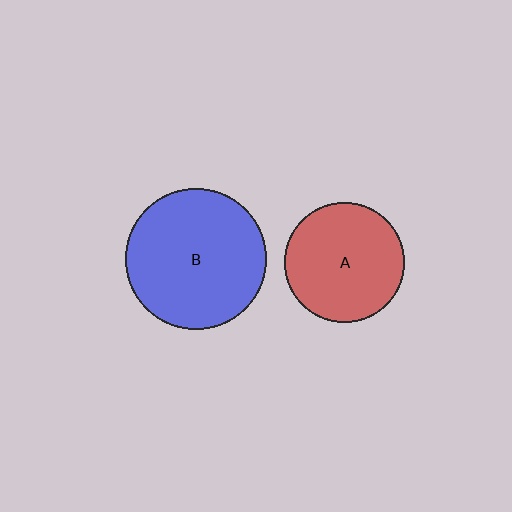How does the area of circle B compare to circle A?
Approximately 1.4 times.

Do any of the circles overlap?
No, none of the circles overlap.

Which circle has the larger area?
Circle B (blue).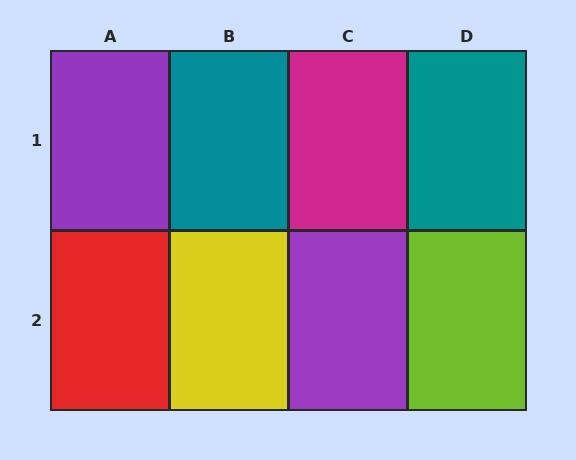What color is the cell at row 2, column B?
Yellow.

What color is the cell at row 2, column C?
Purple.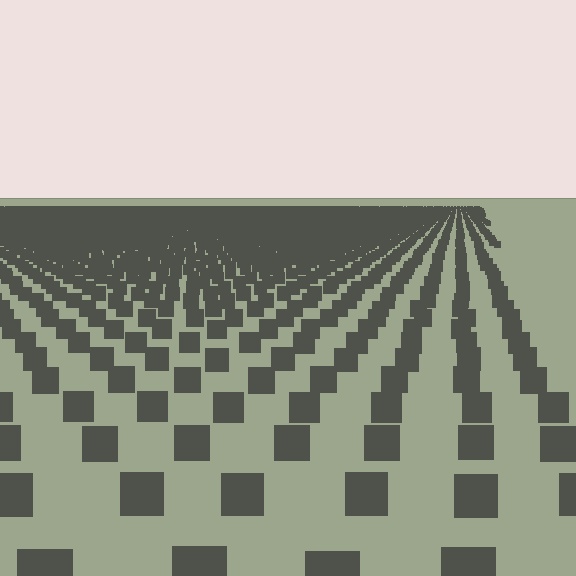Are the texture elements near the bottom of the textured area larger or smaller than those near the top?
Larger. Near the bottom, elements are closer to the viewer and appear at a bigger on-screen size.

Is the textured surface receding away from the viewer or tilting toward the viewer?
The surface is receding away from the viewer. Texture elements get smaller and denser toward the top.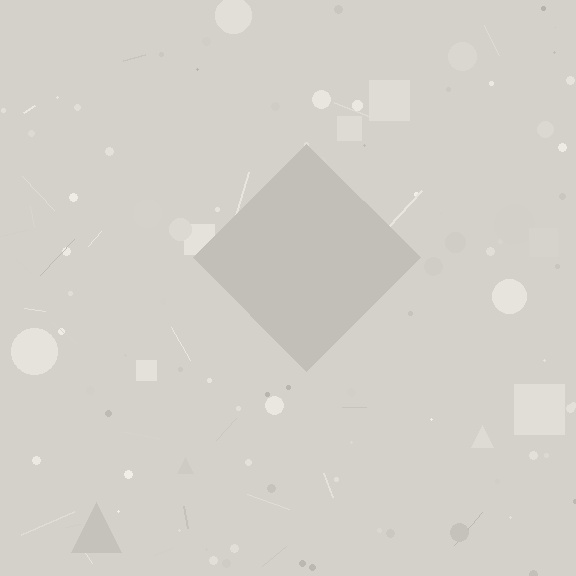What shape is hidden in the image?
A diamond is hidden in the image.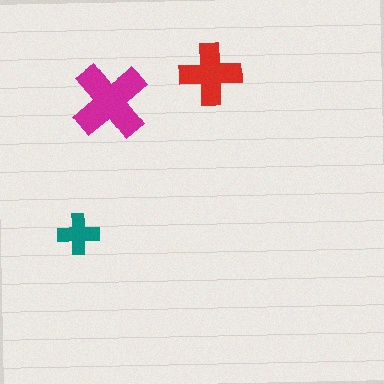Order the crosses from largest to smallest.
the magenta one, the red one, the teal one.